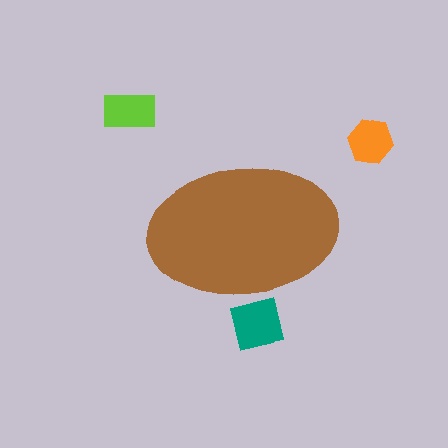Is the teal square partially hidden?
Yes, the teal square is partially hidden behind the brown ellipse.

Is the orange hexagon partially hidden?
No, the orange hexagon is fully visible.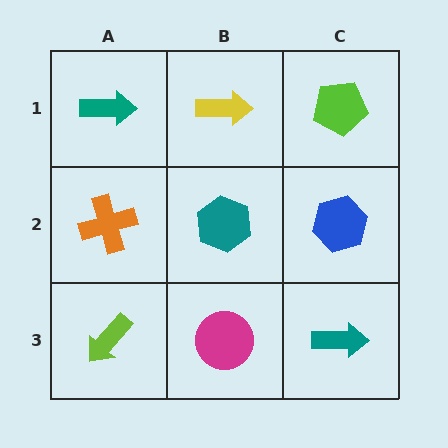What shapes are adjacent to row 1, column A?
An orange cross (row 2, column A), a yellow arrow (row 1, column B).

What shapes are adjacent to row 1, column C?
A blue hexagon (row 2, column C), a yellow arrow (row 1, column B).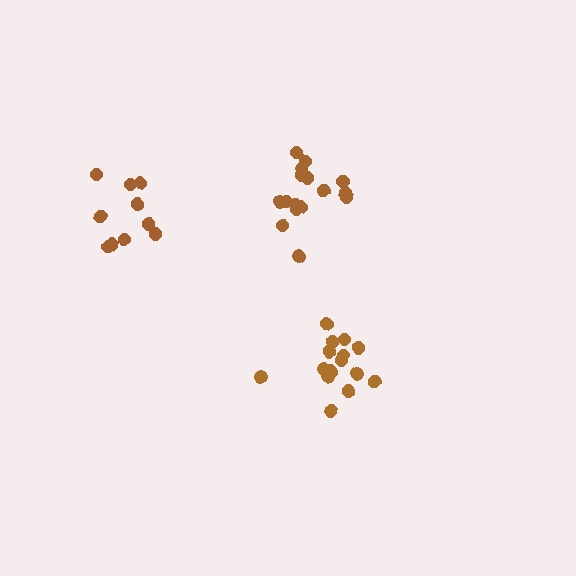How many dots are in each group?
Group 1: 16 dots, Group 2: 10 dots, Group 3: 16 dots (42 total).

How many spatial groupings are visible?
There are 3 spatial groupings.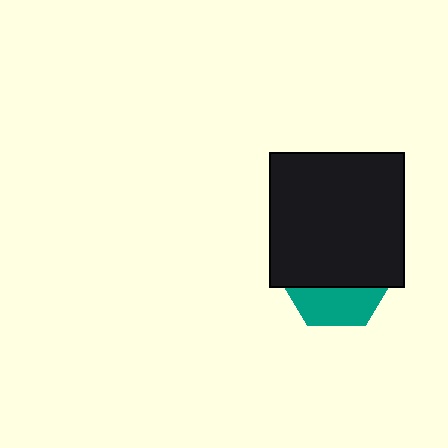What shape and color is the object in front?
The object in front is a black square.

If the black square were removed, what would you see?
You would see the complete teal hexagon.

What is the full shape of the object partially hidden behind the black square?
The partially hidden object is a teal hexagon.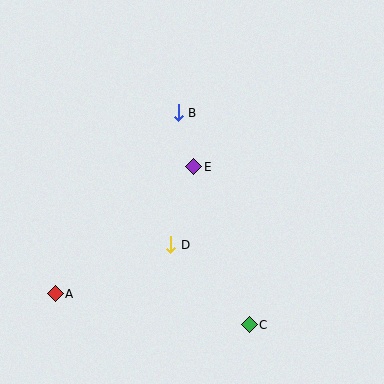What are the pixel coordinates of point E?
Point E is at (194, 167).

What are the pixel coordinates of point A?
Point A is at (55, 294).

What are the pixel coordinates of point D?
Point D is at (171, 245).